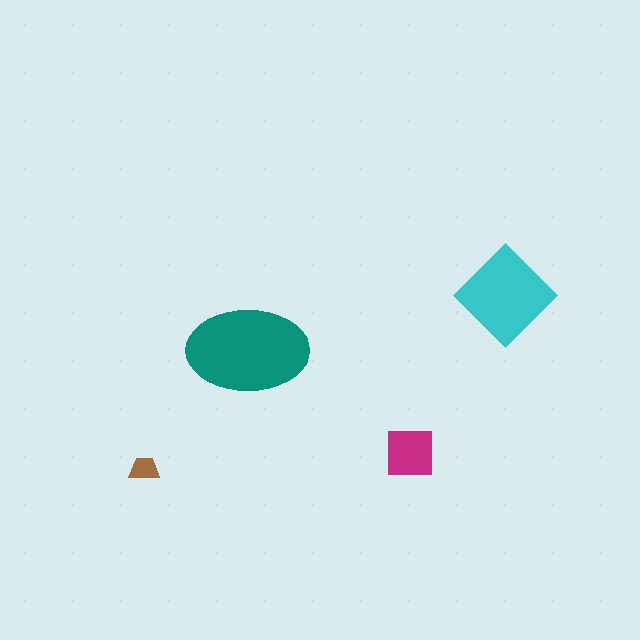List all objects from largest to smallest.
The teal ellipse, the cyan diamond, the magenta square, the brown trapezoid.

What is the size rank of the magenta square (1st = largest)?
3rd.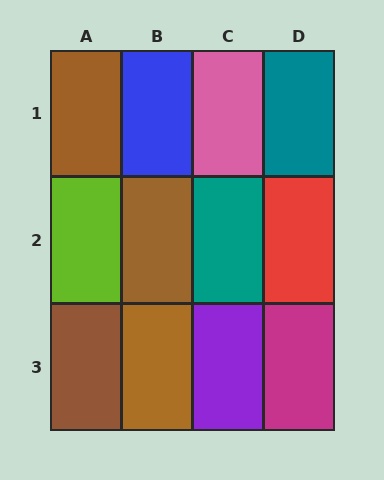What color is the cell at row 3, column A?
Brown.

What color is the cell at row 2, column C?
Teal.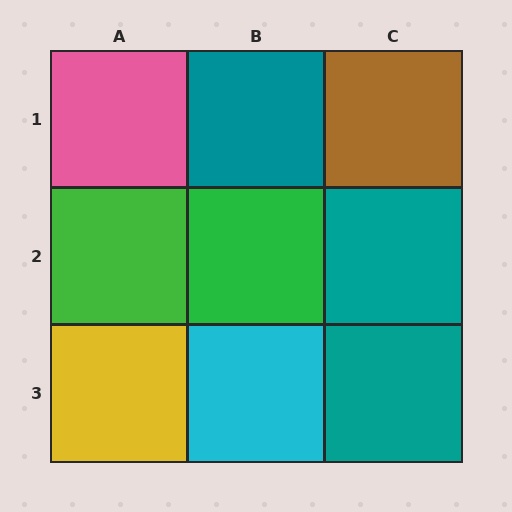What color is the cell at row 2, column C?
Teal.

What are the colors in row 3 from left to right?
Yellow, cyan, teal.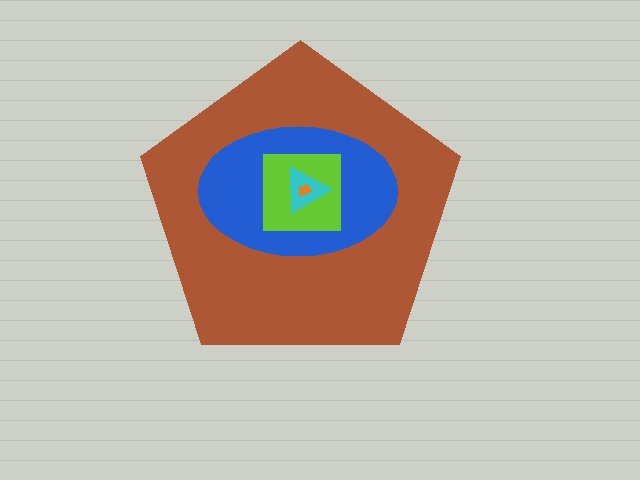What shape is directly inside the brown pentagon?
The blue ellipse.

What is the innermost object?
The orange trapezoid.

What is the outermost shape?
The brown pentagon.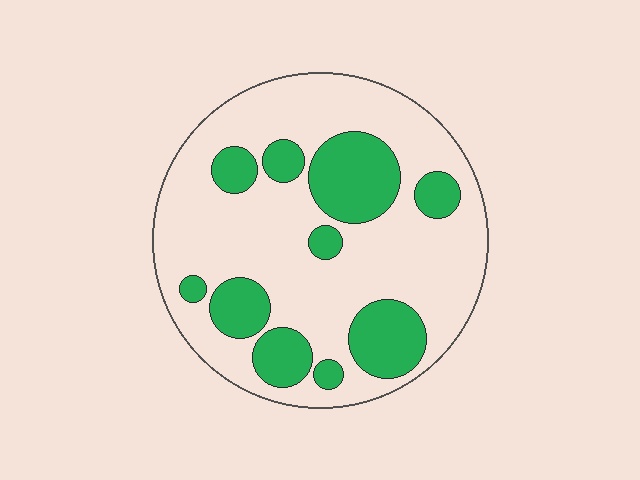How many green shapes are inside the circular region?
10.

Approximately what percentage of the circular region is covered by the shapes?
Approximately 30%.